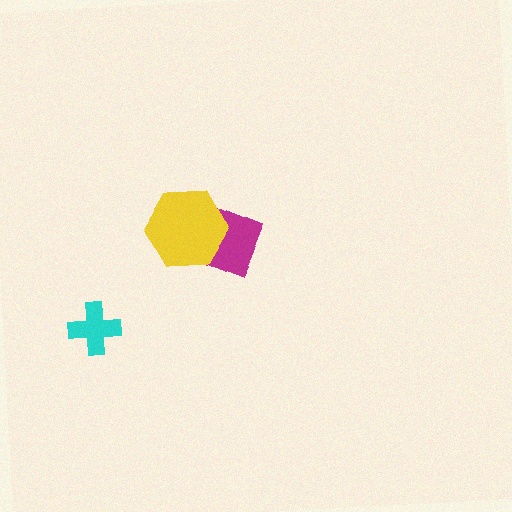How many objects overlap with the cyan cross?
0 objects overlap with the cyan cross.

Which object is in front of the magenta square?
The yellow hexagon is in front of the magenta square.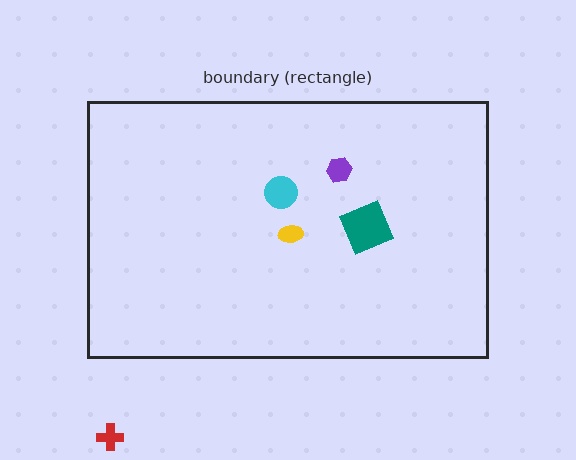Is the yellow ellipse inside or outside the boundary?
Inside.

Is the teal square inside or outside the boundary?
Inside.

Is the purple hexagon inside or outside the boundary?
Inside.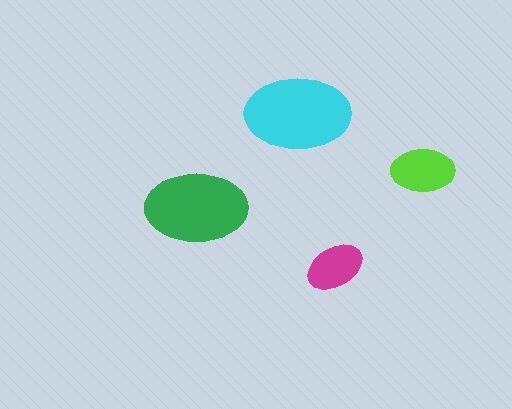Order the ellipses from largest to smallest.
the cyan one, the green one, the lime one, the magenta one.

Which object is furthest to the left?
The green ellipse is leftmost.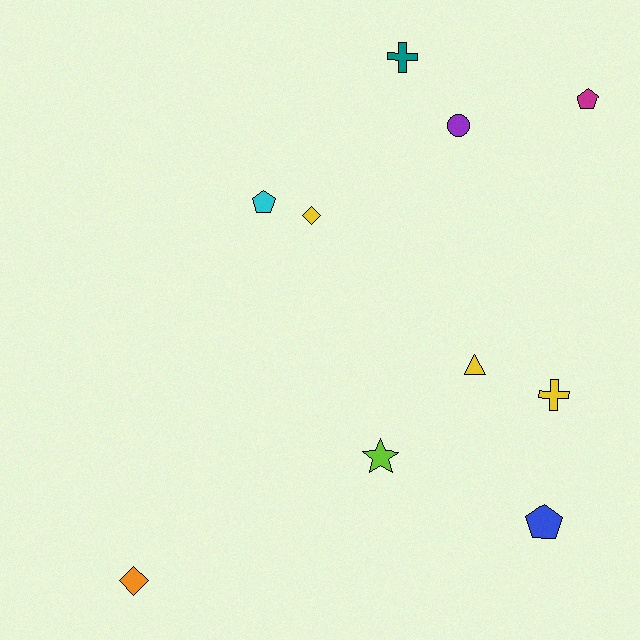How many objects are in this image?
There are 10 objects.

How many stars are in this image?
There is 1 star.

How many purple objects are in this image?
There is 1 purple object.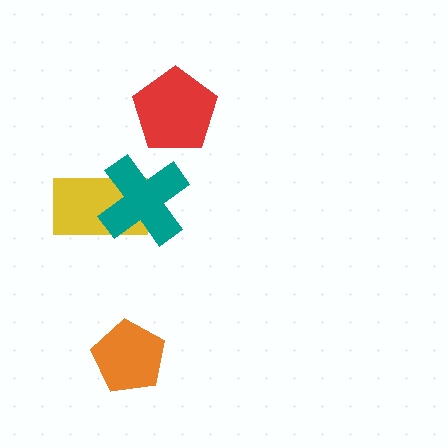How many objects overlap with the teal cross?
1 object overlaps with the teal cross.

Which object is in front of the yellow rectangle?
The teal cross is in front of the yellow rectangle.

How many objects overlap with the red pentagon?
0 objects overlap with the red pentagon.